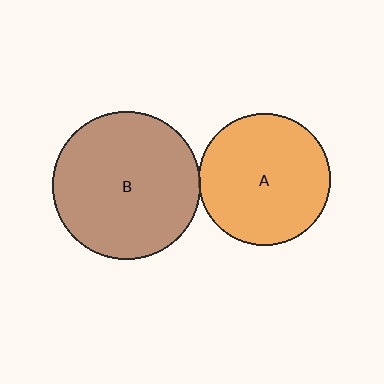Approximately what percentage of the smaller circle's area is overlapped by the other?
Approximately 5%.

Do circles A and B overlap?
Yes.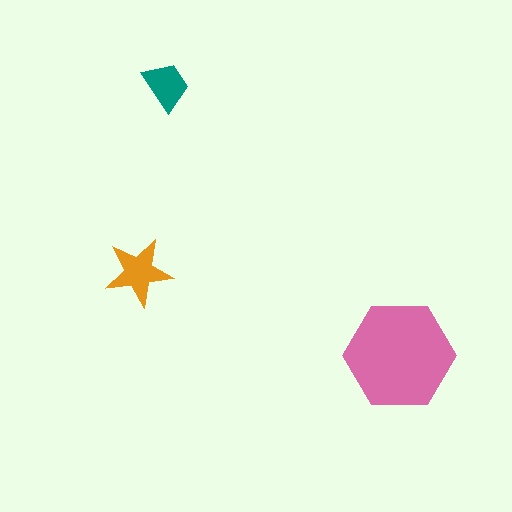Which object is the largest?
The pink hexagon.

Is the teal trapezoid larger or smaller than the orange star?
Smaller.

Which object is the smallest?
The teal trapezoid.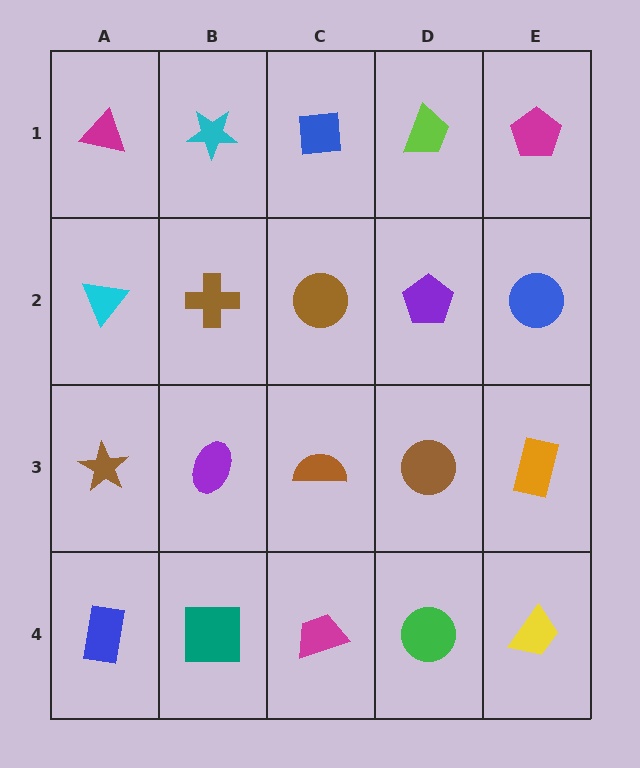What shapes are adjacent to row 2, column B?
A cyan star (row 1, column B), a purple ellipse (row 3, column B), a cyan triangle (row 2, column A), a brown circle (row 2, column C).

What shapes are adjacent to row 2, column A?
A magenta triangle (row 1, column A), a brown star (row 3, column A), a brown cross (row 2, column B).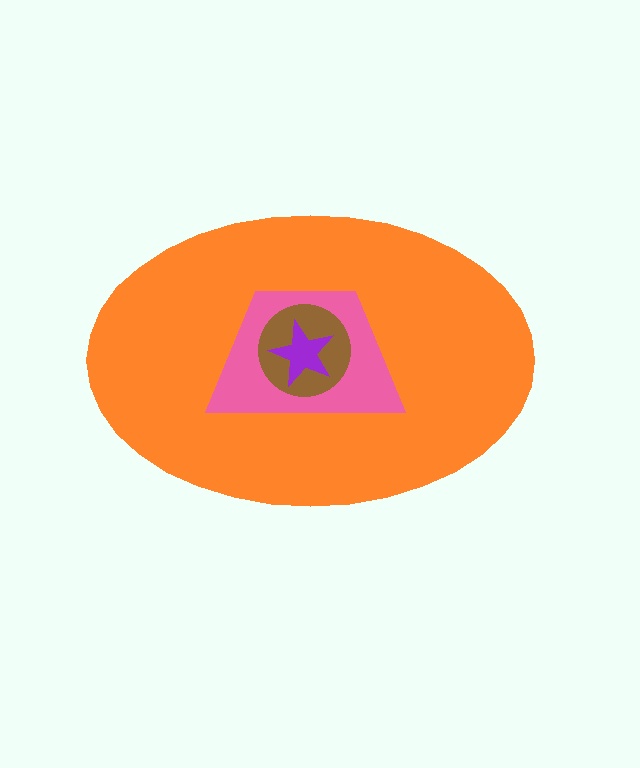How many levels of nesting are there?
4.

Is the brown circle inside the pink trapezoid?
Yes.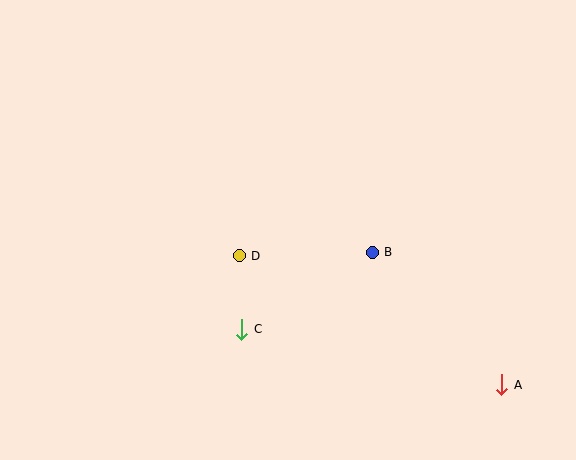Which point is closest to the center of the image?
Point D at (239, 256) is closest to the center.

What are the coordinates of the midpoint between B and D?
The midpoint between B and D is at (306, 254).